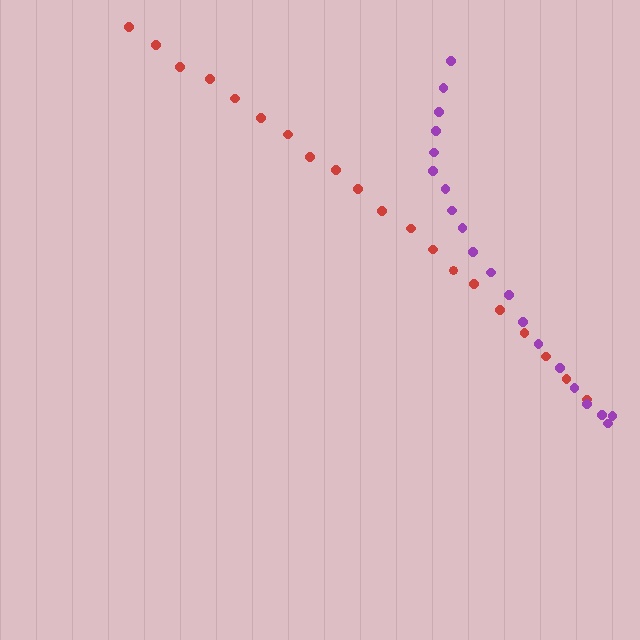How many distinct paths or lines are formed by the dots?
There are 2 distinct paths.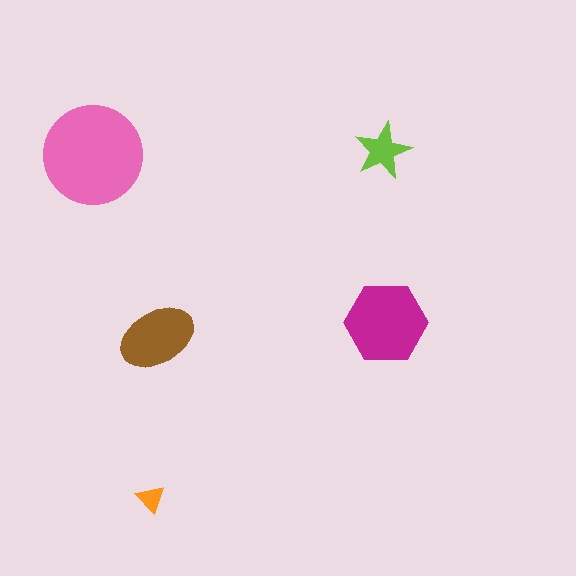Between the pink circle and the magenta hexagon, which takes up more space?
The pink circle.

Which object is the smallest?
The orange triangle.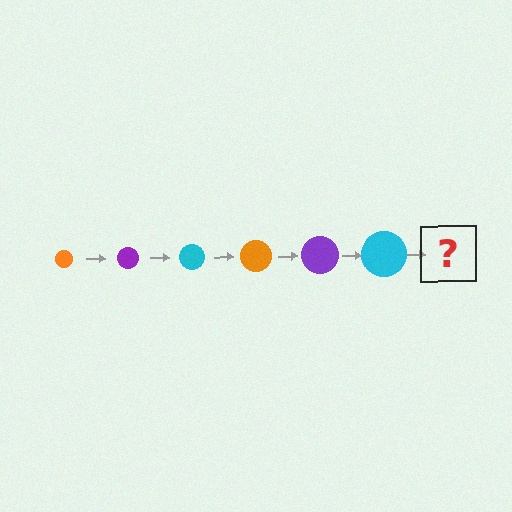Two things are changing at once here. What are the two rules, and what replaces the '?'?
The two rules are that the circle grows larger each step and the color cycles through orange, purple, and cyan. The '?' should be an orange circle, larger than the previous one.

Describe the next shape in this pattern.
It should be an orange circle, larger than the previous one.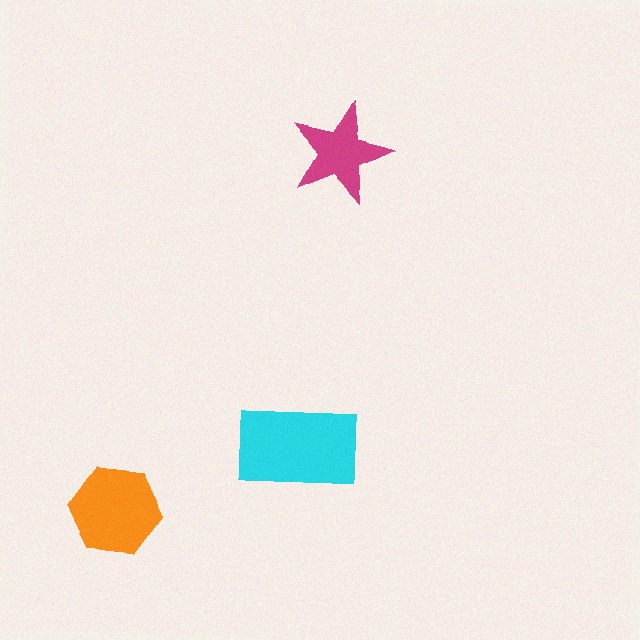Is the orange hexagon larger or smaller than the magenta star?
Larger.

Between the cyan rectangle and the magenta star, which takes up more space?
The cyan rectangle.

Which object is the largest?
The cyan rectangle.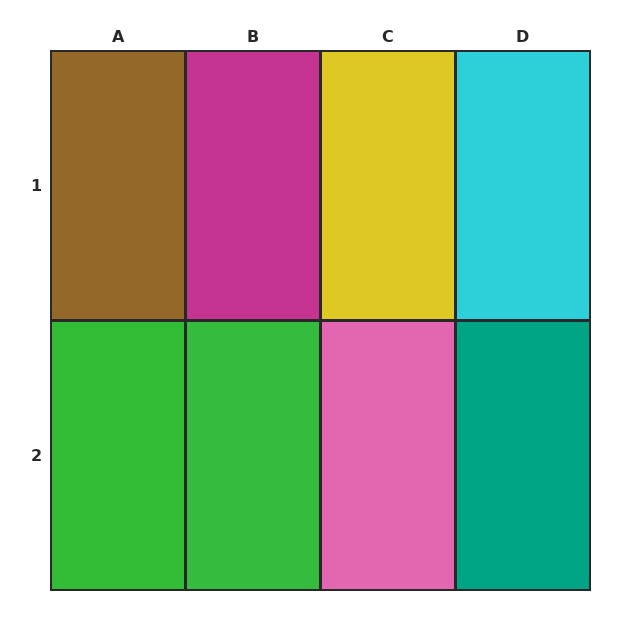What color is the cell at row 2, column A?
Green.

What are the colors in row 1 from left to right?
Brown, magenta, yellow, cyan.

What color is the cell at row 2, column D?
Teal.